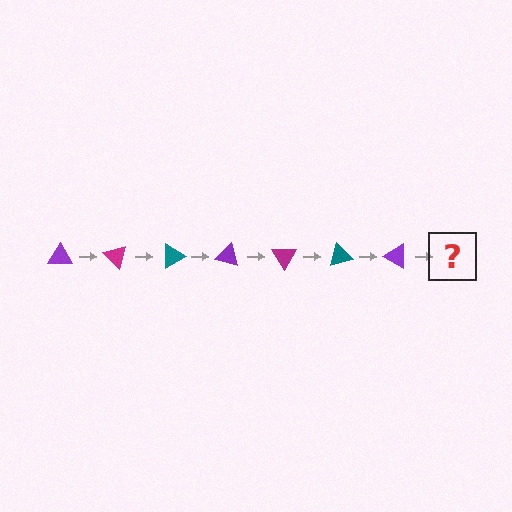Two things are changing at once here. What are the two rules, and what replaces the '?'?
The two rules are that it rotates 45 degrees each step and the color cycles through purple, magenta, and teal. The '?' should be a magenta triangle, rotated 315 degrees from the start.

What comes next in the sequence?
The next element should be a magenta triangle, rotated 315 degrees from the start.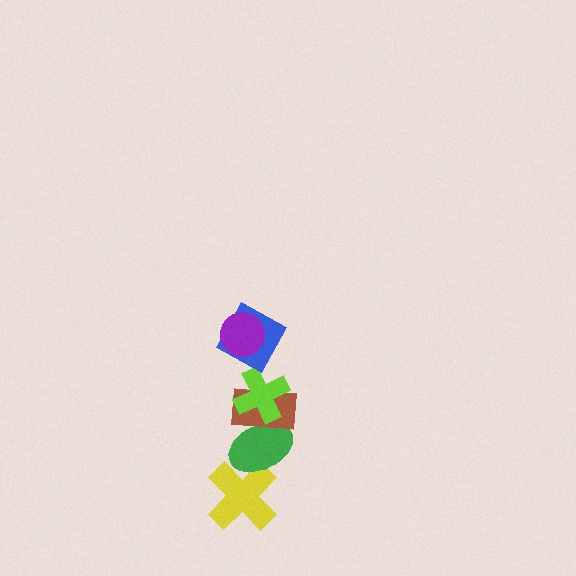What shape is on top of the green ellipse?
The brown rectangle is on top of the green ellipse.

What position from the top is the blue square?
The blue square is 2nd from the top.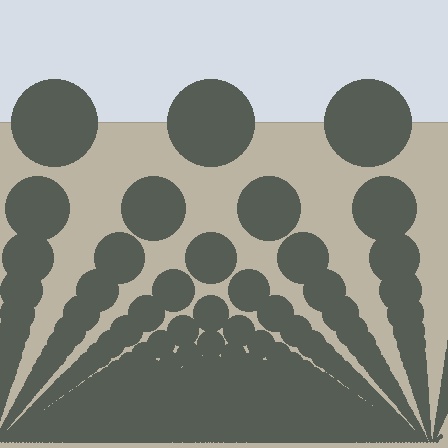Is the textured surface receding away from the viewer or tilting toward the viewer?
The surface appears to tilt toward the viewer. Texture elements get larger and sparser toward the top.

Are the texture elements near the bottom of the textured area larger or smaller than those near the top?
Smaller. The gradient is inverted — elements near the bottom are smaller and denser.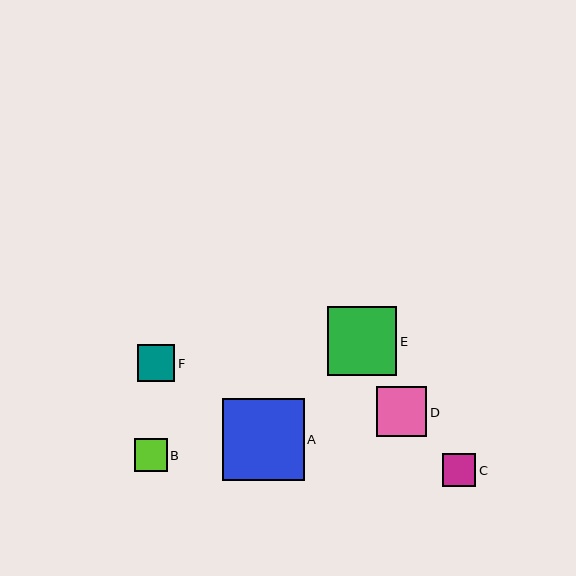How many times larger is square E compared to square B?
Square E is approximately 2.1 times the size of square B.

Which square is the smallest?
Square B is the smallest with a size of approximately 33 pixels.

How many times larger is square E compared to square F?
Square E is approximately 1.8 times the size of square F.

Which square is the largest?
Square A is the largest with a size of approximately 82 pixels.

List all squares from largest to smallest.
From largest to smallest: A, E, D, F, C, B.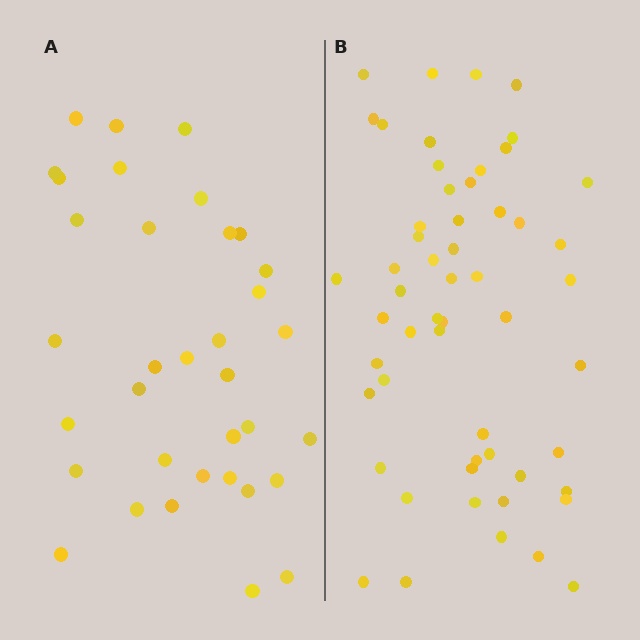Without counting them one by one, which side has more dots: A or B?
Region B (the right region) has more dots.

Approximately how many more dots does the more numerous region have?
Region B has approximately 20 more dots than region A.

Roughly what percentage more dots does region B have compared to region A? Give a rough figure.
About 55% more.